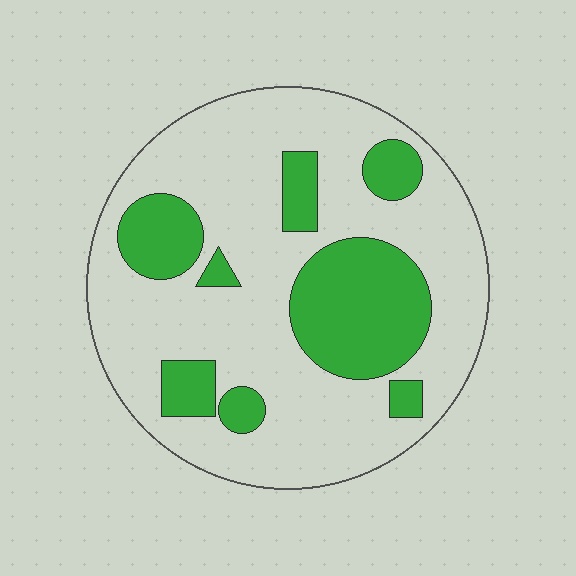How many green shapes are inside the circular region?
8.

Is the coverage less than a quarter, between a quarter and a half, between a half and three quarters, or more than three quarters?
Between a quarter and a half.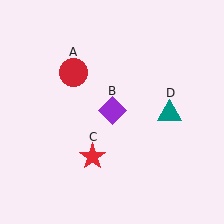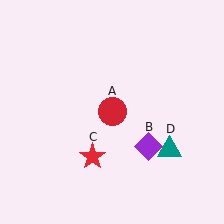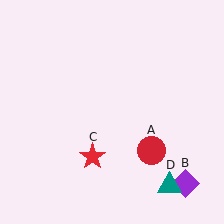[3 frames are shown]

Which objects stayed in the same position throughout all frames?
Red star (object C) remained stationary.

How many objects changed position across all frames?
3 objects changed position: red circle (object A), purple diamond (object B), teal triangle (object D).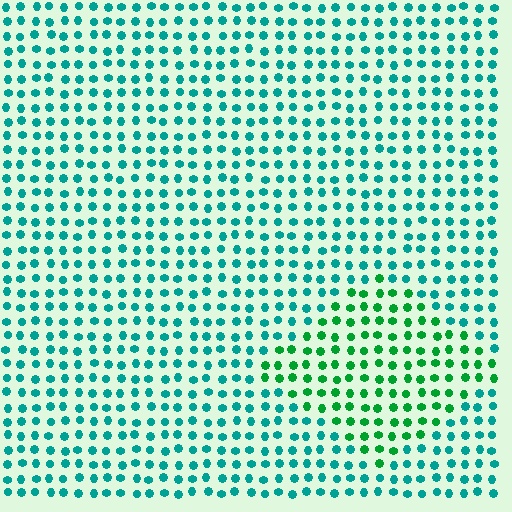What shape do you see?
I see a diamond.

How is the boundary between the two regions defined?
The boundary is defined purely by a slight shift in hue (about 39 degrees). Spacing, size, and orientation are identical on both sides.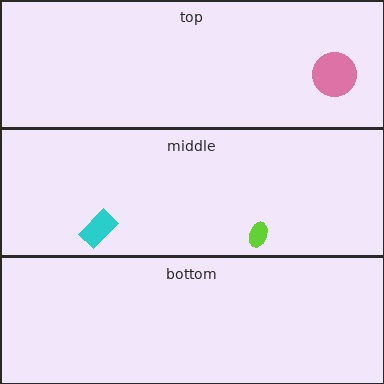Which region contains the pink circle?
The top region.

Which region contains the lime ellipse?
The middle region.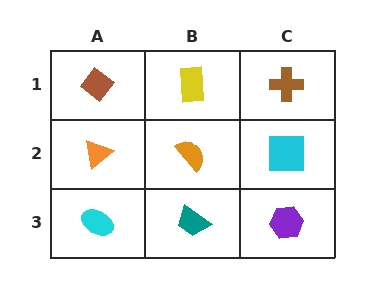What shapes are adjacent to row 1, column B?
An orange semicircle (row 2, column B), a brown diamond (row 1, column A), a brown cross (row 1, column C).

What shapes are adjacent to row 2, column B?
A yellow rectangle (row 1, column B), a teal trapezoid (row 3, column B), an orange triangle (row 2, column A), a cyan square (row 2, column C).